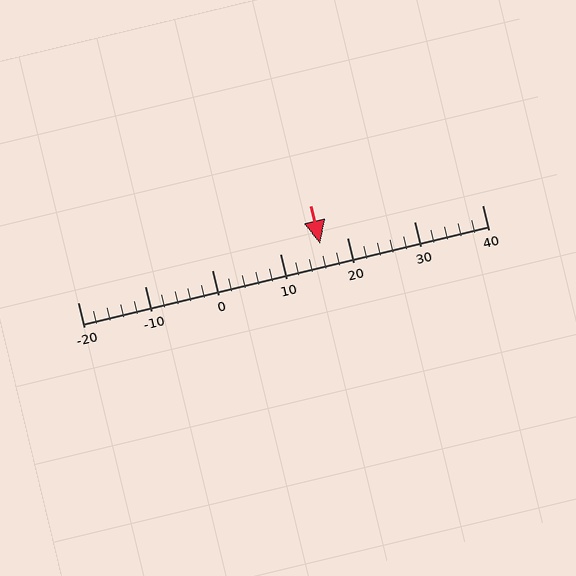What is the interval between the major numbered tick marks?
The major tick marks are spaced 10 units apart.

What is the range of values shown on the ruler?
The ruler shows values from -20 to 40.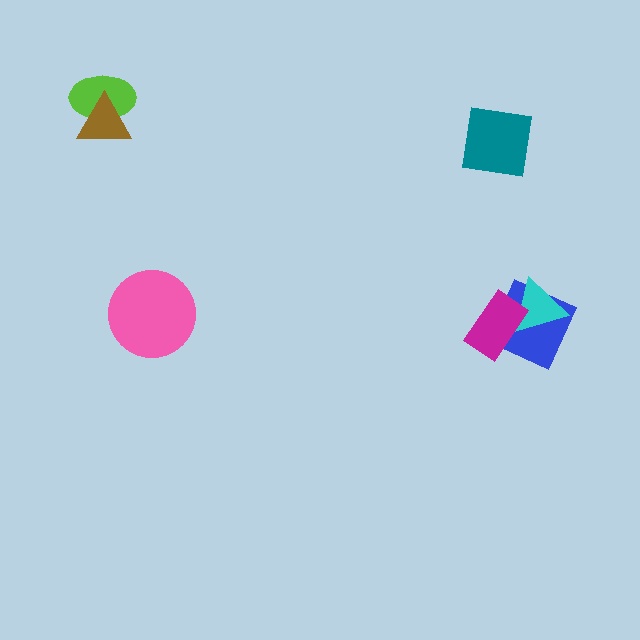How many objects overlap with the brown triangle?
1 object overlaps with the brown triangle.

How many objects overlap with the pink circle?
0 objects overlap with the pink circle.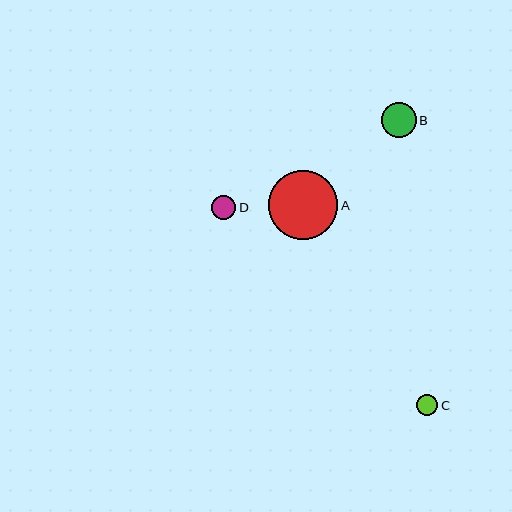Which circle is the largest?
Circle A is the largest with a size of approximately 69 pixels.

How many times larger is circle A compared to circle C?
Circle A is approximately 3.3 times the size of circle C.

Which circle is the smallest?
Circle C is the smallest with a size of approximately 21 pixels.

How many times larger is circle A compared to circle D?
Circle A is approximately 2.9 times the size of circle D.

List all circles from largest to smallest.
From largest to smallest: A, B, D, C.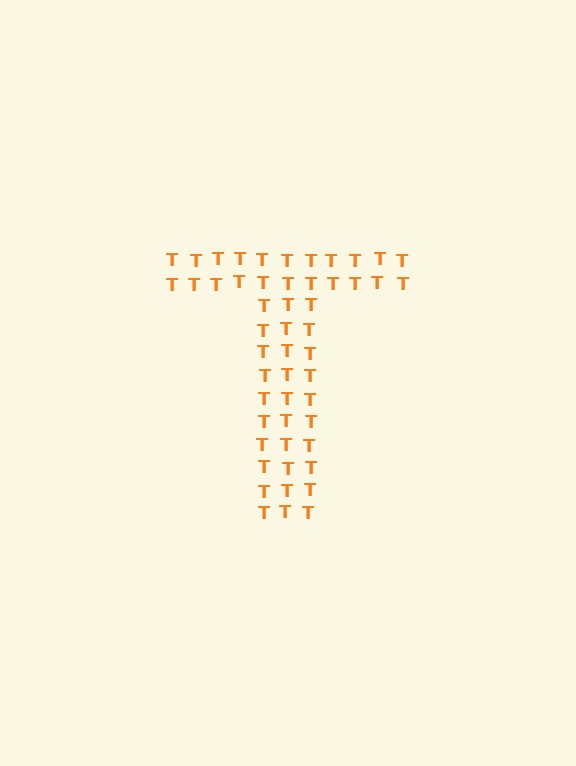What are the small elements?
The small elements are letter T's.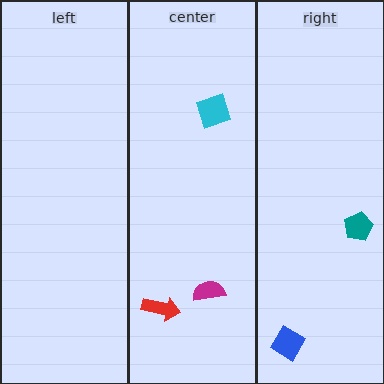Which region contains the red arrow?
The center region.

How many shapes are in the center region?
3.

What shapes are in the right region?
The teal pentagon, the blue diamond.